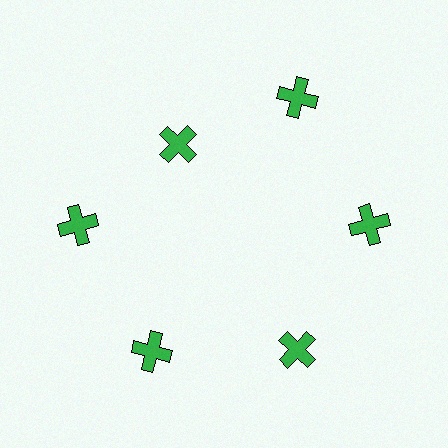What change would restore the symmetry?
The symmetry would be restored by moving it outward, back onto the ring so that all 6 crosses sit at equal angles and equal distance from the center.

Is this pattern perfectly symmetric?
No. The 6 green crosses are arranged in a ring, but one element near the 11 o'clock position is pulled inward toward the center, breaking the 6-fold rotational symmetry.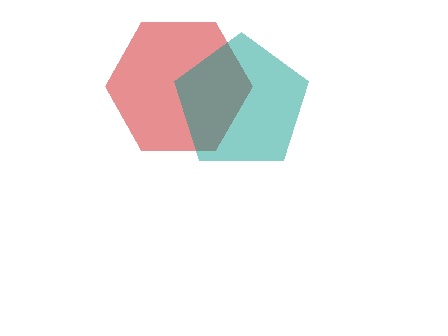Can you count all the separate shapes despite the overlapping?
Yes, there are 2 separate shapes.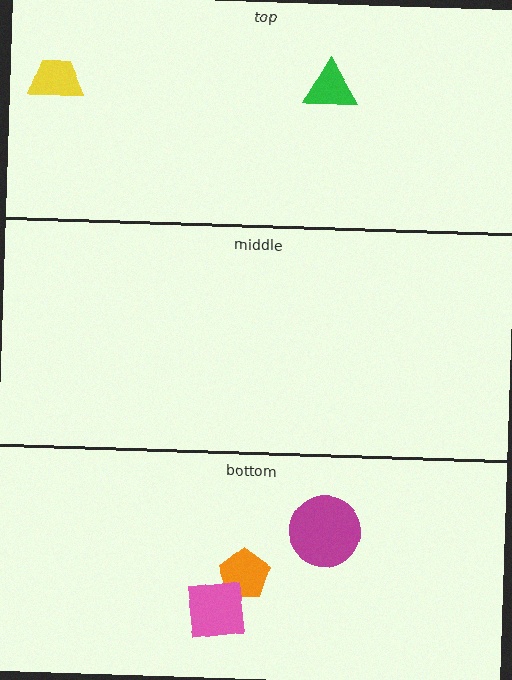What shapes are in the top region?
The yellow trapezoid, the green triangle.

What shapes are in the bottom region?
The orange pentagon, the pink square, the magenta circle.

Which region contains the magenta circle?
The bottom region.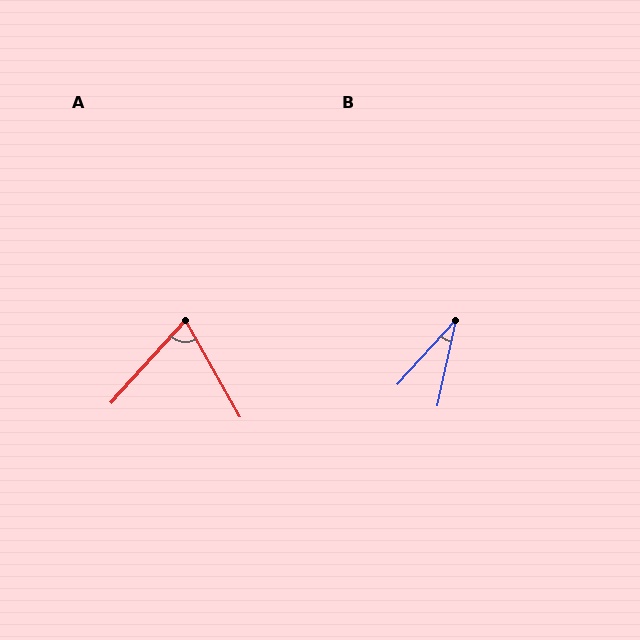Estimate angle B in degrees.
Approximately 30 degrees.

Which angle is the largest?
A, at approximately 72 degrees.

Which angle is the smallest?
B, at approximately 30 degrees.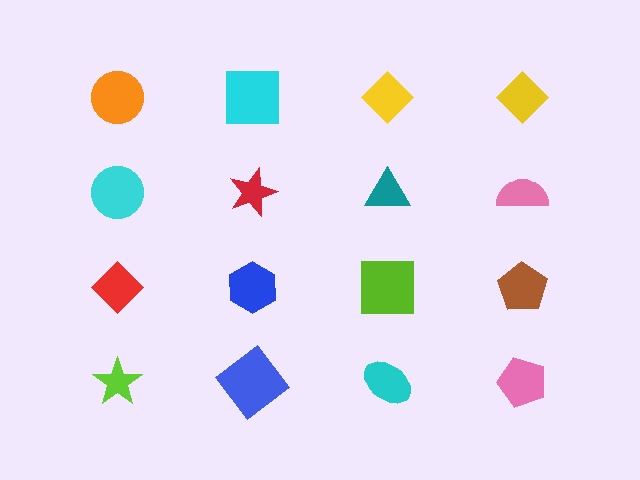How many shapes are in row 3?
4 shapes.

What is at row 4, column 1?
A lime star.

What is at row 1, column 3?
A yellow diamond.